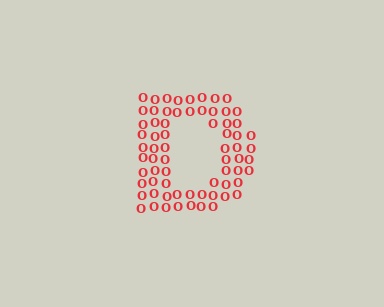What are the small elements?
The small elements are letter O's.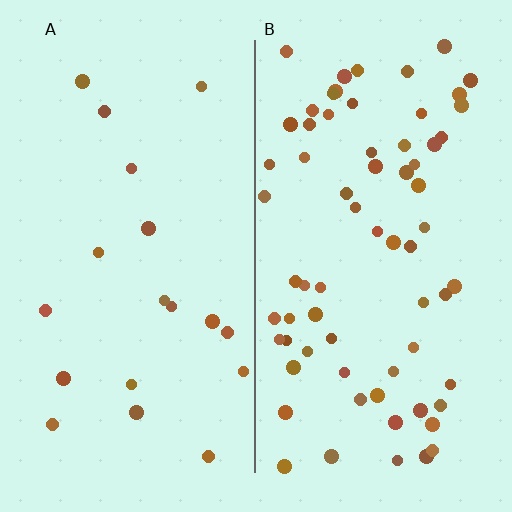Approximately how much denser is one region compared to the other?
Approximately 3.6× — region B over region A.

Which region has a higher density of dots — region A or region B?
B (the right).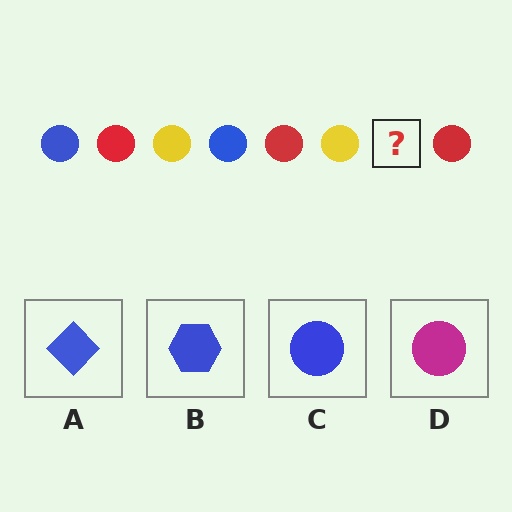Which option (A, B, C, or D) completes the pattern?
C.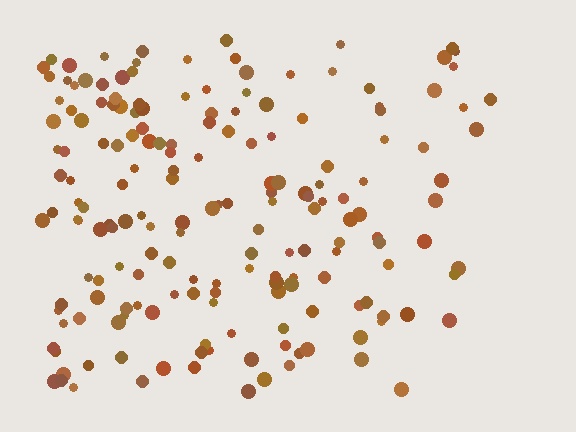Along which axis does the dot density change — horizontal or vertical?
Horizontal.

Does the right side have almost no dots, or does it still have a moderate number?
Still a moderate number, just noticeably fewer than the left.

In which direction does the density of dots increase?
From right to left, with the left side densest.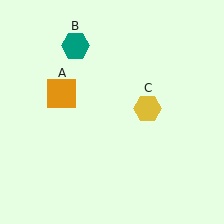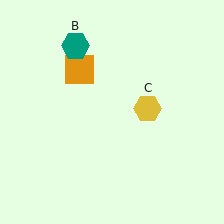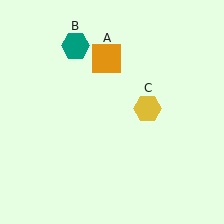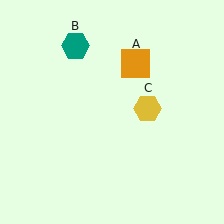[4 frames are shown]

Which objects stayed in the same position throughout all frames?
Teal hexagon (object B) and yellow hexagon (object C) remained stationary.